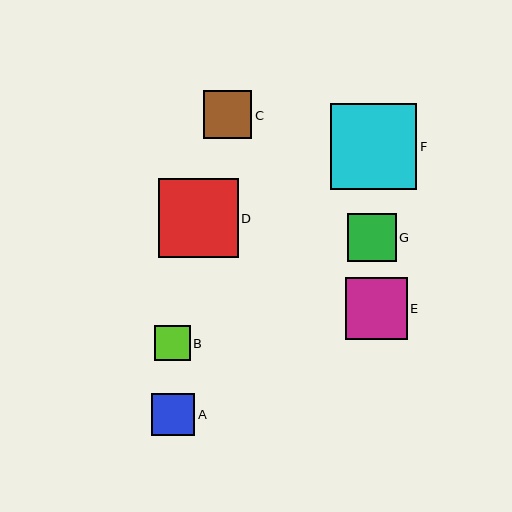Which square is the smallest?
Square B is the smallest with a size of approximately 35 pixels.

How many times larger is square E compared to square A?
Square E is approximately 1.4 times the size of square A.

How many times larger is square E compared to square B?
Square E is approximately 1.8 times the size of square B.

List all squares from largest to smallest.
From largest to smallest: F, D, E, G, C, A, B.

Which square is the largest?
Square F is the largest with a size of approximately 86 pixels.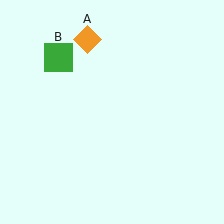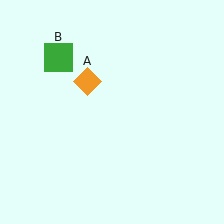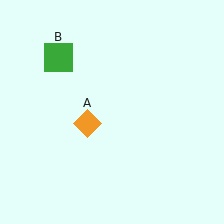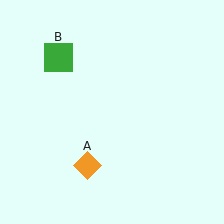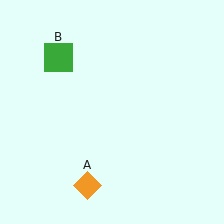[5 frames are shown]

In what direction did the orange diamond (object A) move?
The orange diamond (object A) moved down.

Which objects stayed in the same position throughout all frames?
Green square (object B) remained stationary.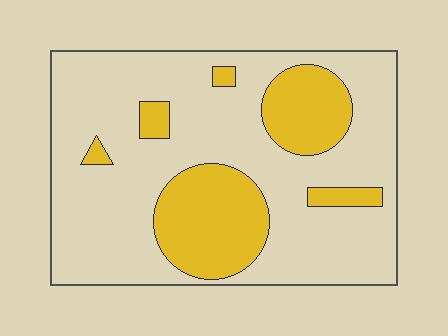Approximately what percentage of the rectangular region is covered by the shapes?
Approximately 25%.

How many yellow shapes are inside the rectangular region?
6.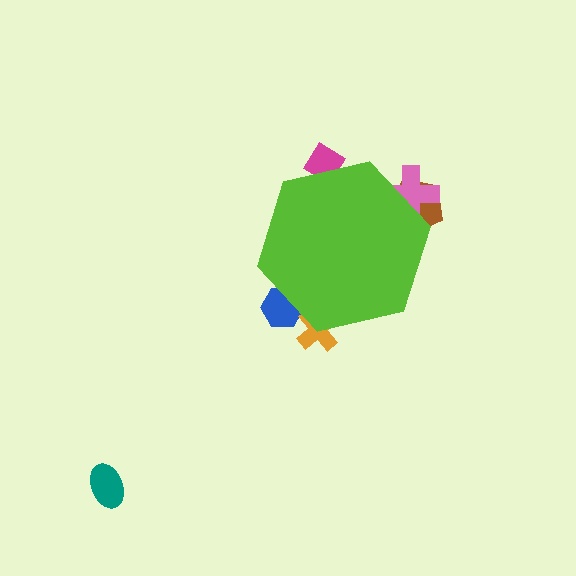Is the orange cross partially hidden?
Yes, the orange cross is partially hidden behind the lime hexagon.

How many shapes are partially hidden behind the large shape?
5 shapes are partially hidden.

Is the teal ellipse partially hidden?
No, the teal ellipse is fully visible.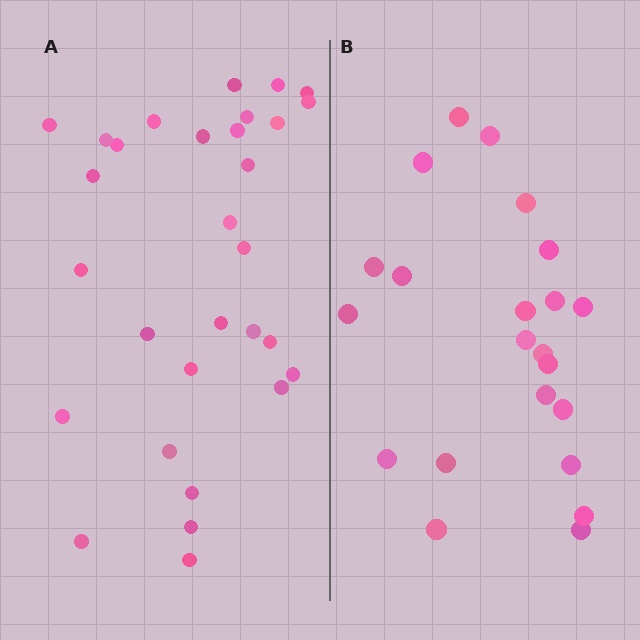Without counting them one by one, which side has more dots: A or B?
Region A (the left region) has more dots.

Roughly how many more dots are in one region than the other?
Region A has roughly 8 or so more dots than region B.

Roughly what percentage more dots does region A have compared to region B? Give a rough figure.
About 35% more.